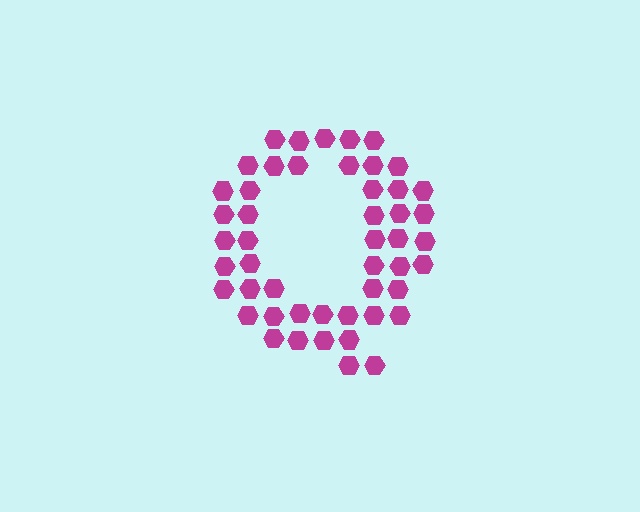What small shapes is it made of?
It is made of small hexagons.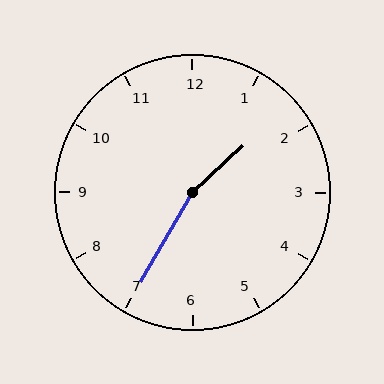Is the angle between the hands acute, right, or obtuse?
It is obtuse.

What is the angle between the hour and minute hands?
Approximately 162 degrees.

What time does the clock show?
1:35.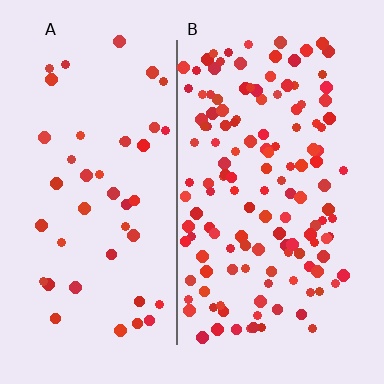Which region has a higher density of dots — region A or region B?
B (the right).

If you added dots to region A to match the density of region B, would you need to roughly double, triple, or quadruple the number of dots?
Approximately triple.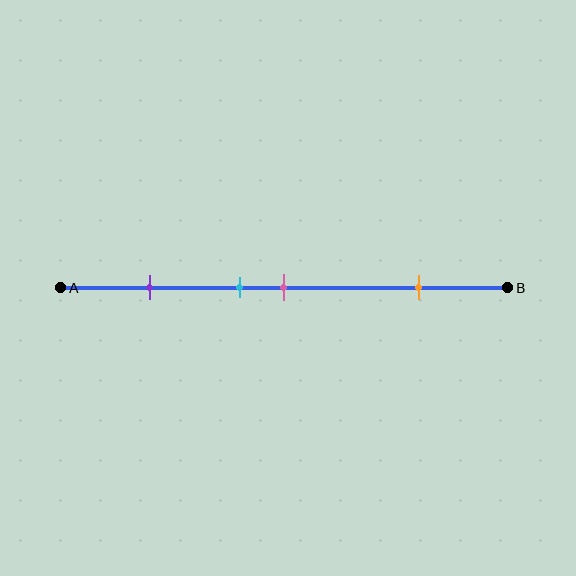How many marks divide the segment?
There are 4 marks dividing the segment.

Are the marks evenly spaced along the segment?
No, the marks are not evenly spaced.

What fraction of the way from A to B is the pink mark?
The pink mark is approximately 50% (0.5) of the way from A to B.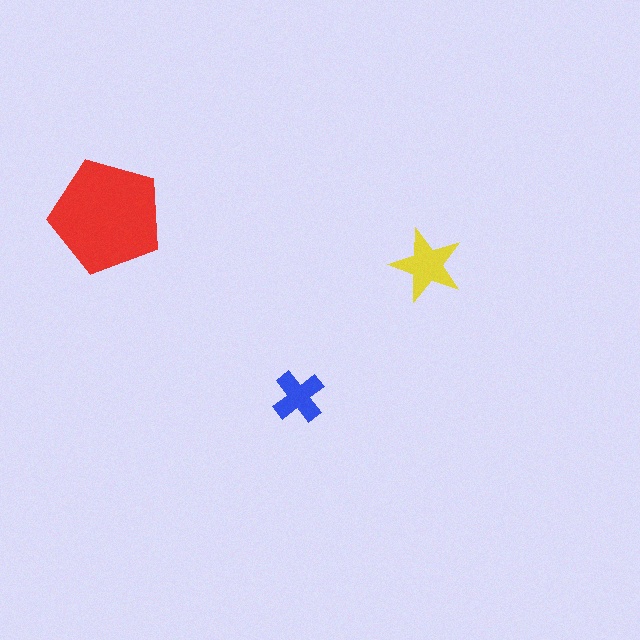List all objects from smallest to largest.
The blue cross, the yellow star, the red pentagon.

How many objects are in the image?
There are 3 objects in the image.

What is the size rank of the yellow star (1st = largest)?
2nd.